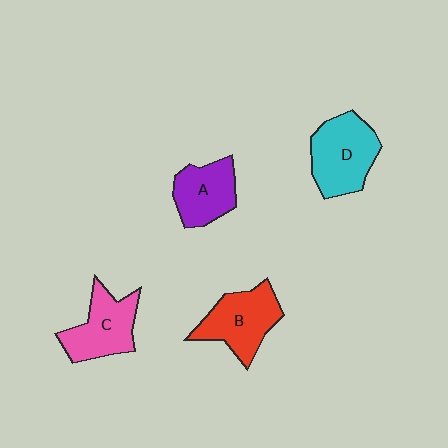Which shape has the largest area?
Shape D (cyan).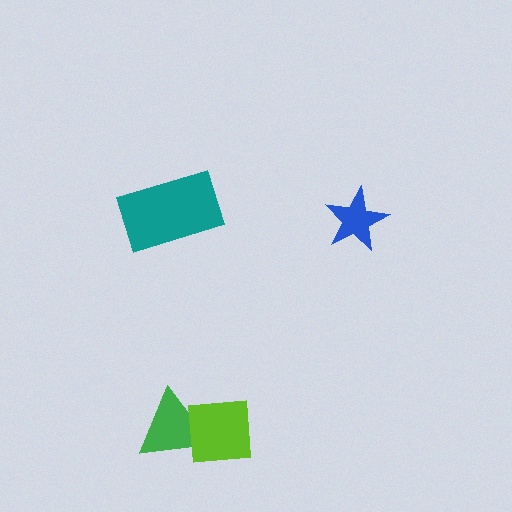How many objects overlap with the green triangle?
1 object overlaps with the green triangle.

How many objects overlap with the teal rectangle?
0 objects overlap with the teal rectangle.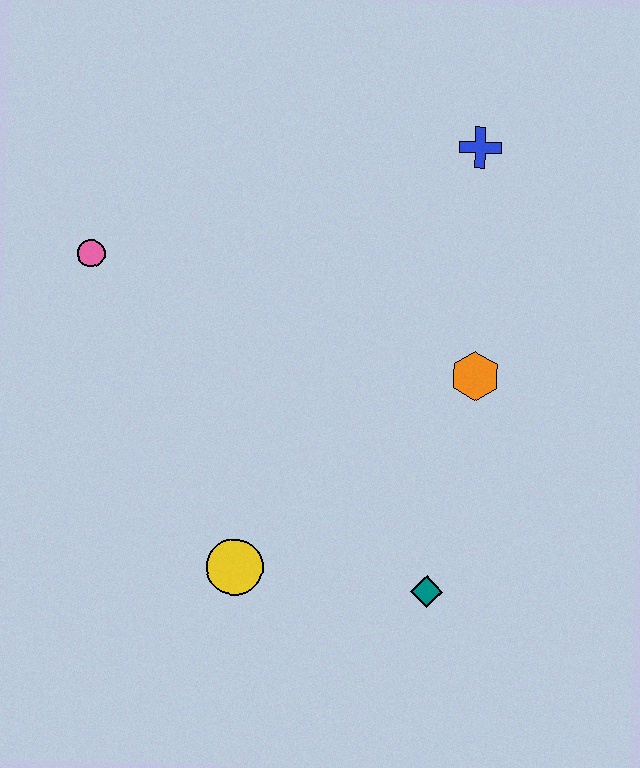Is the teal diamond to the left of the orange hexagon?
Yes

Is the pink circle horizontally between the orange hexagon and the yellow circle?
No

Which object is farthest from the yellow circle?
The blue cross is farthest from the yellow circle.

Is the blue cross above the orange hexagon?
Yes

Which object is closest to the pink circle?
The yellow circle is closest to the pink circle.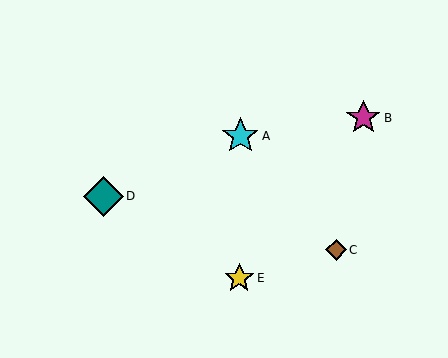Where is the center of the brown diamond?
The center of the brown diamond is at (336, 250).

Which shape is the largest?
The teal diamond (labeled D) is the largest.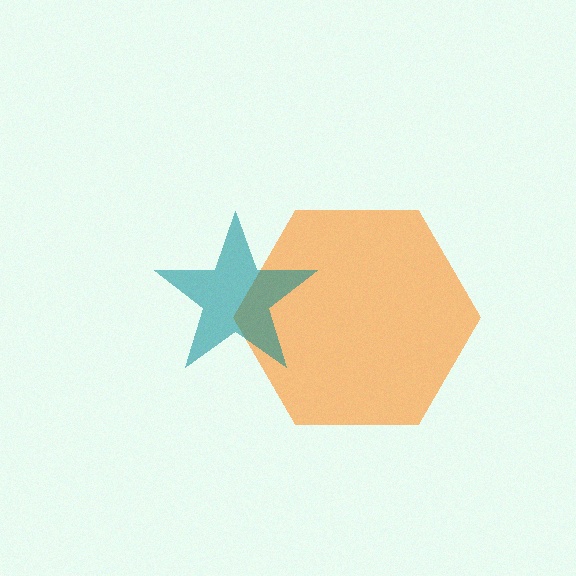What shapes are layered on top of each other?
The layered shapes are: an orange hexagon, a teal star.